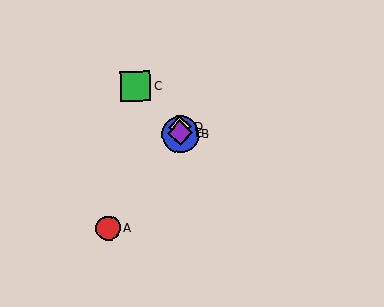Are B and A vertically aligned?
No, B is at x≈180 and A is at x≈108.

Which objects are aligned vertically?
Objects B, D, E are aligned vertically.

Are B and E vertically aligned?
Yes, both are at x≈180.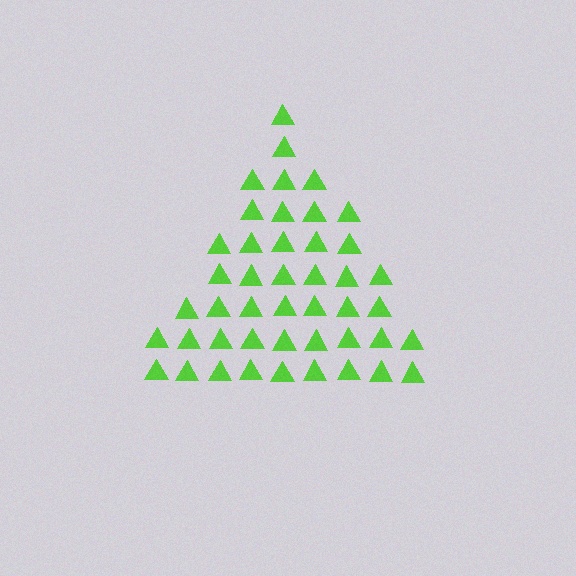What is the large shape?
The large shape is a triangle.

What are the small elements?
The small elements are triangles.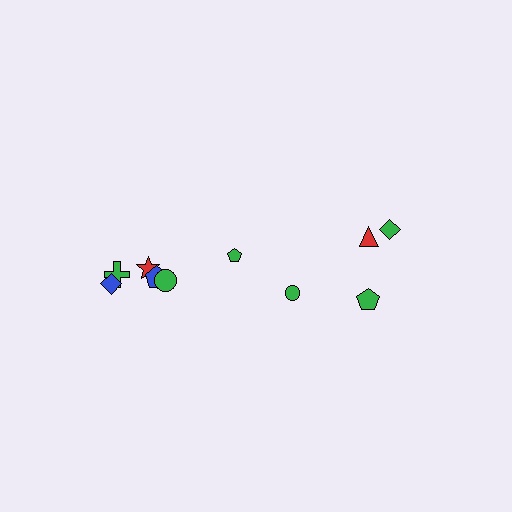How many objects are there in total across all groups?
There are 10 objects.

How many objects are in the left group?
There are 6 objects.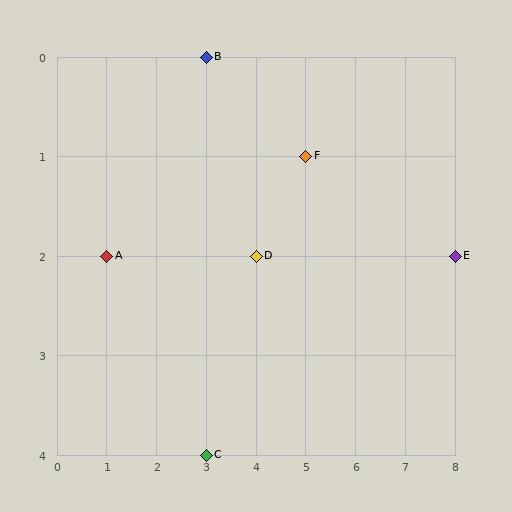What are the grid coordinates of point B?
Point B is at grid coordinates (3, 0).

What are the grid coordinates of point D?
Point D is at grid coordinates (4, 2).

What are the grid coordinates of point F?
Point F is at grid coordinates (5, 1).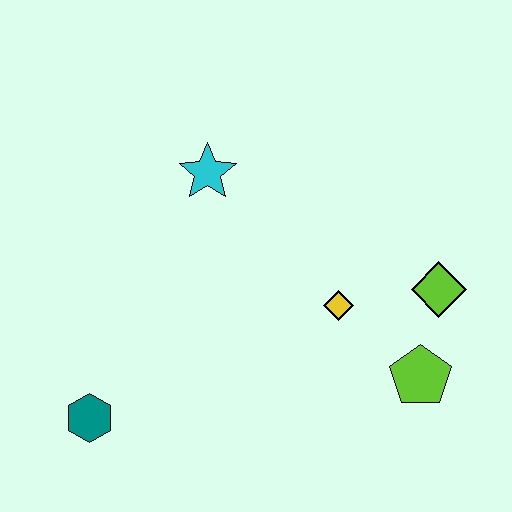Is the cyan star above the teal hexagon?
Yes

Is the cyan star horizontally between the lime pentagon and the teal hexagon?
Yes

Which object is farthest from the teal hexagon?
The lime diamond is farthest from the teal hexagon.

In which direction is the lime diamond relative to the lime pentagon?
The lime diamond is above the lime pentagon.